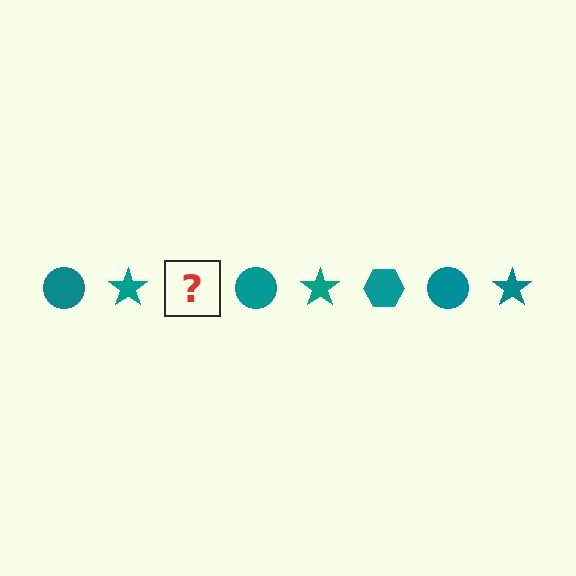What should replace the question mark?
The question mark should be replaced with a teal hexagon.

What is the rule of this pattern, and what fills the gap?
The rule is that the pattern cycles through circle, star, hexagon shapes in teal. The gap should be filled with a teal hexagon.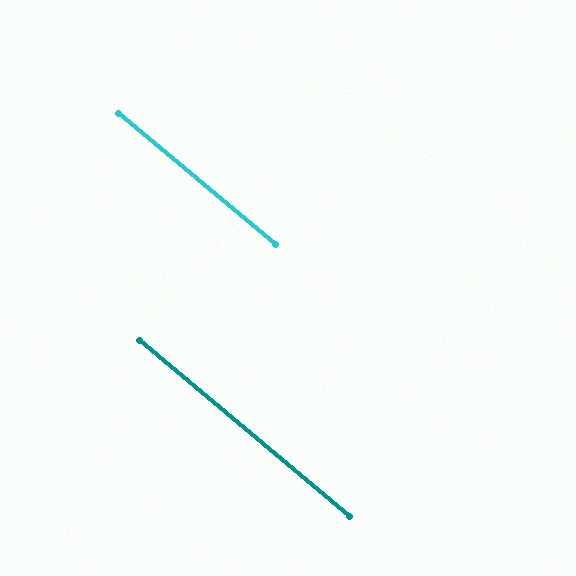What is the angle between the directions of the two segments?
Approximately 0 degrees.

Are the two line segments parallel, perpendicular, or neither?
Parallel — their directions differ by only 0.2°.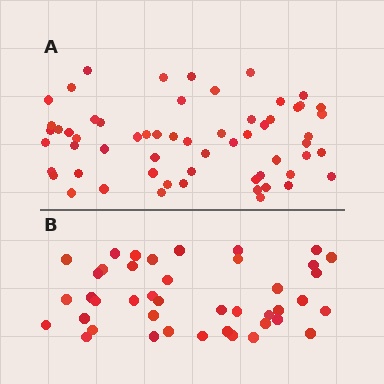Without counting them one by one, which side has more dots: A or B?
Region A (the top region) has more dots.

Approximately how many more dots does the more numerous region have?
Region A has approximately 20 more dots than region B.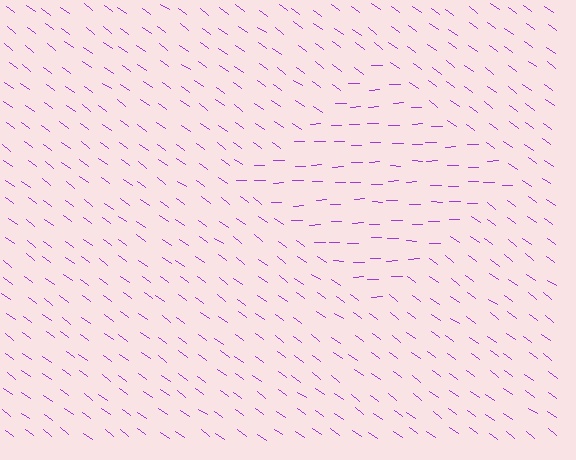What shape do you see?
I see a diamond.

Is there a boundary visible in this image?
Yes, there is a texture boundary formed by a change in line orientation.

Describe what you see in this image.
The image is filled with small purple line segments. A diamond region in the image has lines oriented differently from the surrounding lines, creating a visible texture boundary.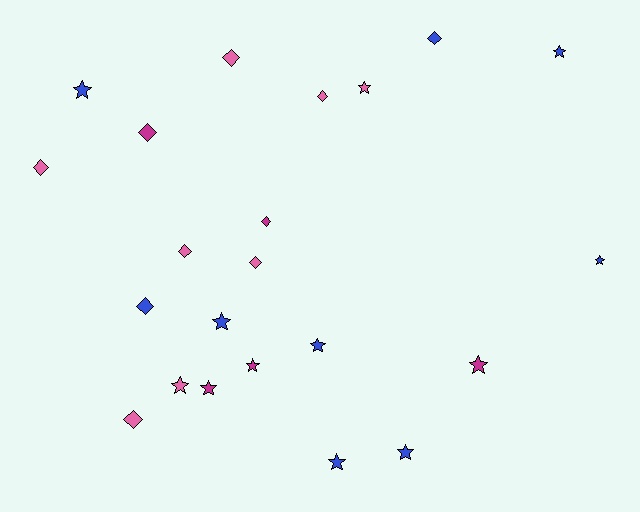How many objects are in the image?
There are 22 objects.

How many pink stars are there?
There are 2 pink stars.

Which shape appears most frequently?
Star, with 12 objects.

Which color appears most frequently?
Blue, with 9 objects.